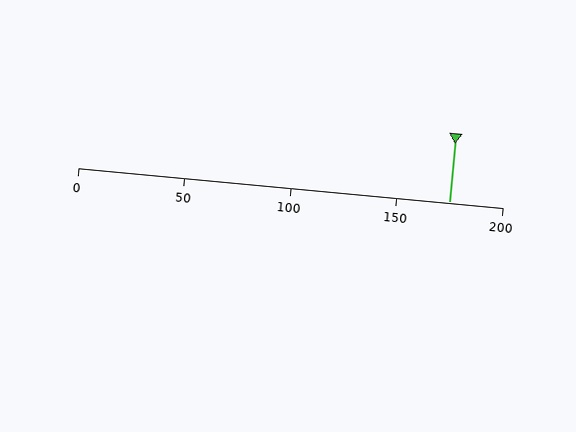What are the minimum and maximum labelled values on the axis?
The axis runs from 0 to 200.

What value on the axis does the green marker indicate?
The marker indicates approximately 175.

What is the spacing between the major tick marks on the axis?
The major ticks are spaced 50 apart.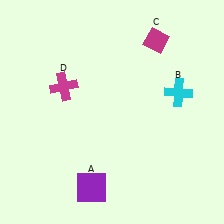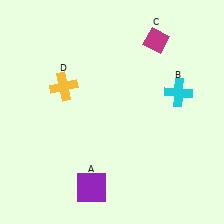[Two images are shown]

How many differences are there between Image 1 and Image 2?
There is 1 difference between the two images.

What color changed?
The cross (D) changed from magenta in Image 1 to yellow in Image 2.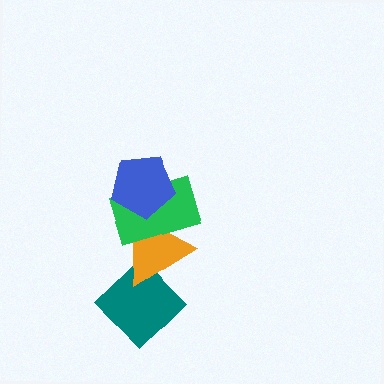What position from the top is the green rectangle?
The green rectangle is 2nd from the top.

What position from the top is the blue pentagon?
The blue pentagon is 1st from the top.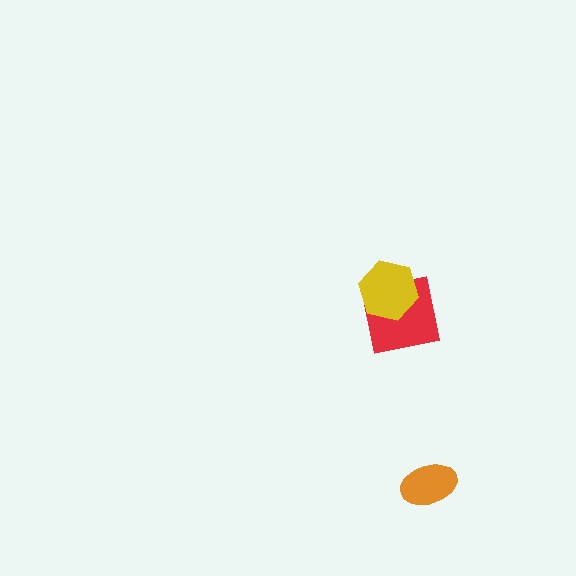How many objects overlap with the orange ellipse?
0 objects overlap with the orange ellipse.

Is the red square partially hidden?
Yes, it is partially covered by another shape.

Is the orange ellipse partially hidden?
No, no other shape covers it.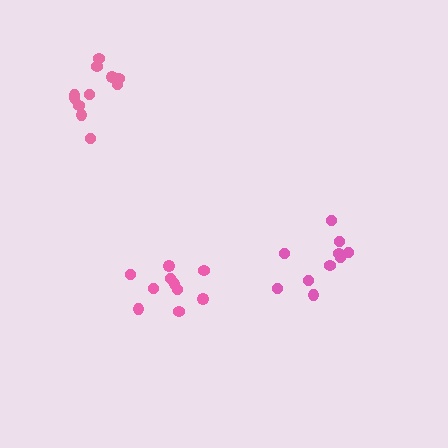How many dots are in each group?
Group 1: 10 dots, Group 2: 11 dots, Group 3: 10 dots (31 total).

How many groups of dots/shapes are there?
There are 3 groups.